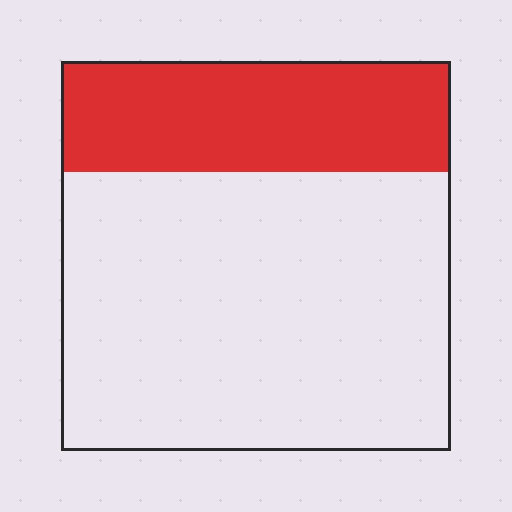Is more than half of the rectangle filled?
No.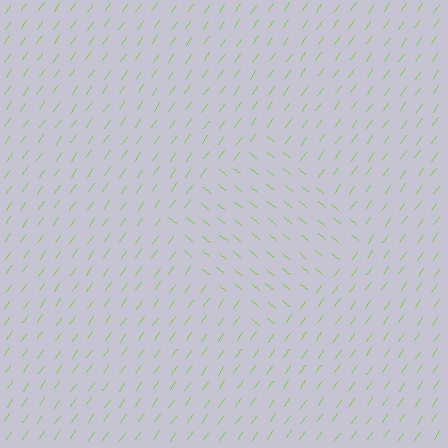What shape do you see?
I see a diamond.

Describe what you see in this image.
The image is filled with small lime line segments. A diamond region in the image has lines oriented differently from the surrounding lines, creating a visible texture boundary.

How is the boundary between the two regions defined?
The boundary is defined purely by a change in line orientation (approximately 86 degrees difference). All lines are the same color and thickness.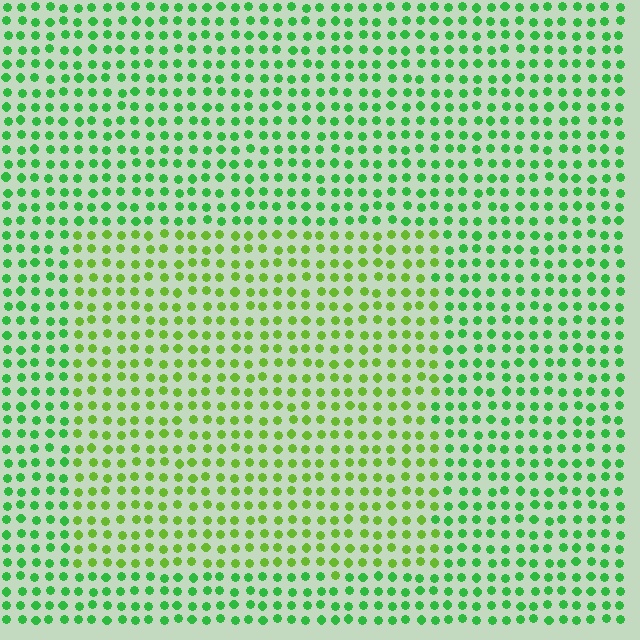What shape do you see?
I see a rectangle.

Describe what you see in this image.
The image is filled with small green elements in a uniform arrangement. A rectangle-shaped region is visible where the elements are tinted to a slightly different hue, forming a subtle color boundary.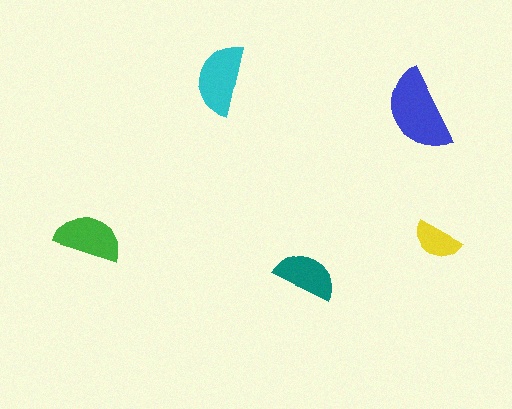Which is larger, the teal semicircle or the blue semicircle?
The blue one.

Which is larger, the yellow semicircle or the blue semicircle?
The blue one.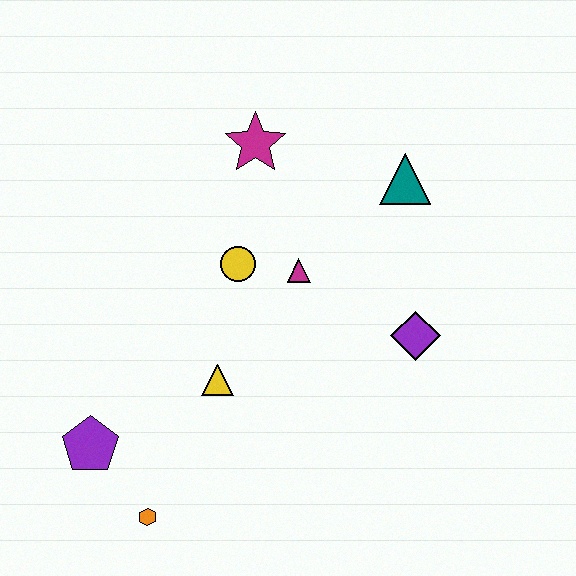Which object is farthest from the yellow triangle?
The teal triangle is farthest from the yellow triangle.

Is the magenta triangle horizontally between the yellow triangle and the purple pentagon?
No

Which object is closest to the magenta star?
The yellow circle is closest to the magenta star.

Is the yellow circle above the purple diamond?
Yes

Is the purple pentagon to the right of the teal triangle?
No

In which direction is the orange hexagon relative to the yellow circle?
The orange hexagon is below the yellow circle.